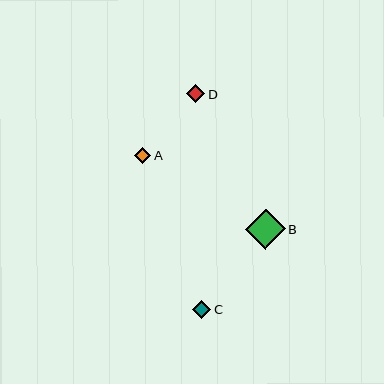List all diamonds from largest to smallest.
From largest to smallest: B, D, C, A.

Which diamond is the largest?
Diamond B is the largest with a size of approximately 40 pixels.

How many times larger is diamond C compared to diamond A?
Diamond C is approximately 1.1 times the size of diamond A.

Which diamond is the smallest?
Diamond A is the smallest with a size of approximately 16 pixels.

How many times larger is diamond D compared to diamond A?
Diamond D is approximately 1.2 times the size of diamond A.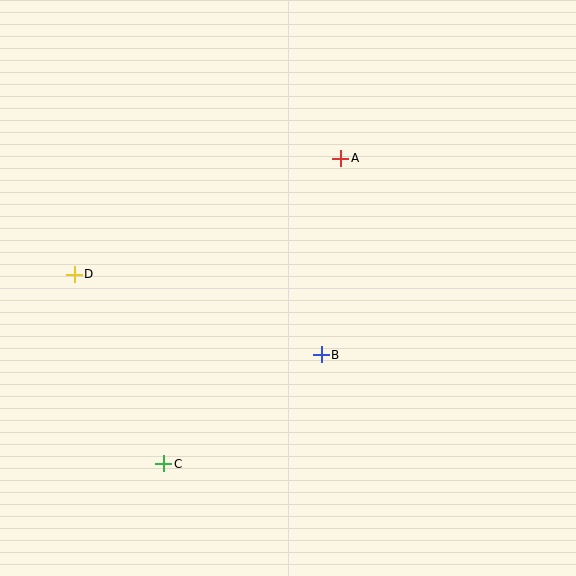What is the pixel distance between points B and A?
The distance between B and A is 197 pixels.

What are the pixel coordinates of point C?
Point C is at (164, 464).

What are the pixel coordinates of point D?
Point D is at (74, 274).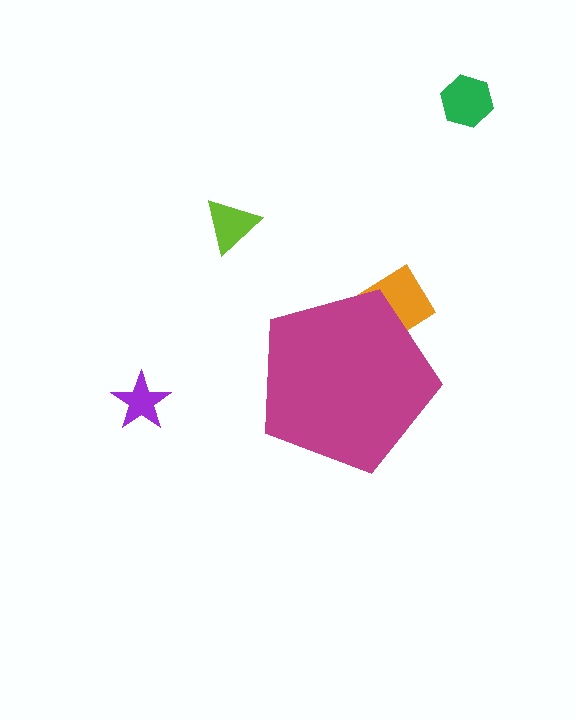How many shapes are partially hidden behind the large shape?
1 shape is partially hidden.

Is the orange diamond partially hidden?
Yes, the orange diamond is partially hidden behind the magenta pentagon.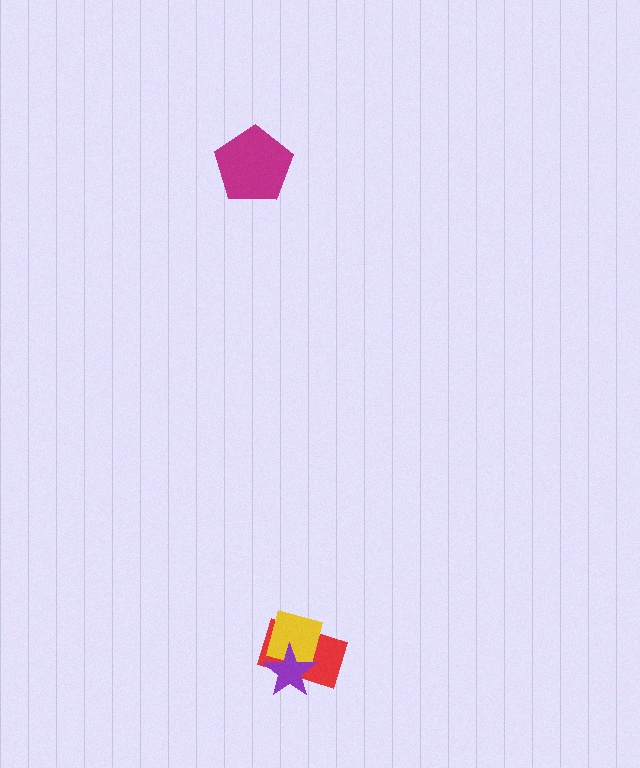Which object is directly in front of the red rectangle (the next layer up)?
The yellow diamond is directly in front of the red rectangle.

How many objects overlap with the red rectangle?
2 objects overlap with the red rectangle.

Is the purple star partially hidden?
No, no other shape covers it.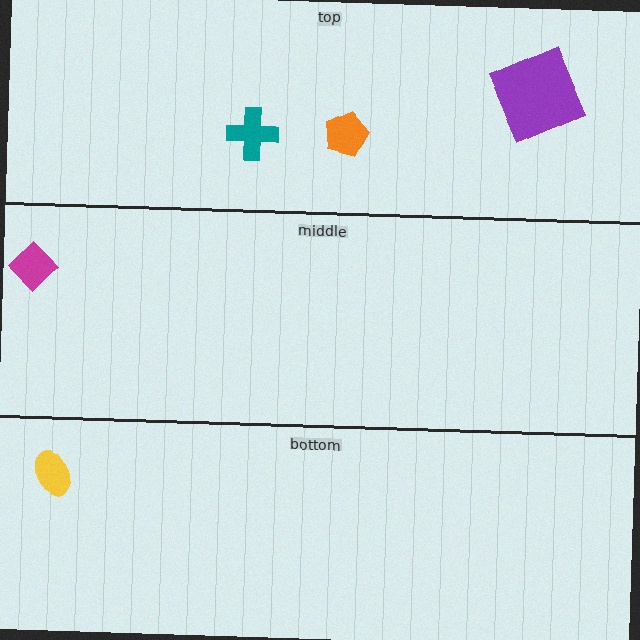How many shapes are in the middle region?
1.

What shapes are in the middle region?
The magenta diamond.